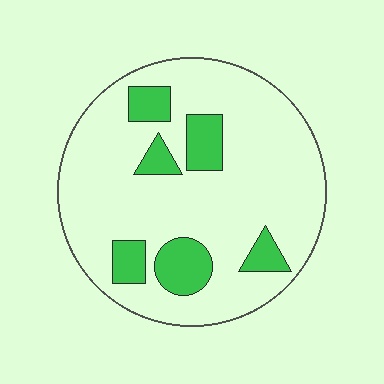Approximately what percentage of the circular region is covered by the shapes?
Approximately 20%.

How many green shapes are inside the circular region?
6.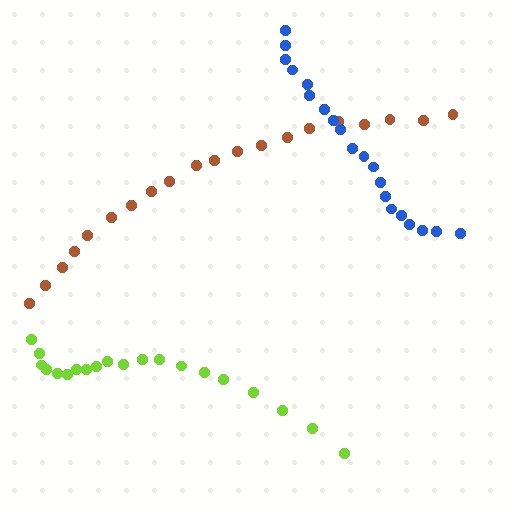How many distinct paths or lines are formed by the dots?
There are 3 distinct paths.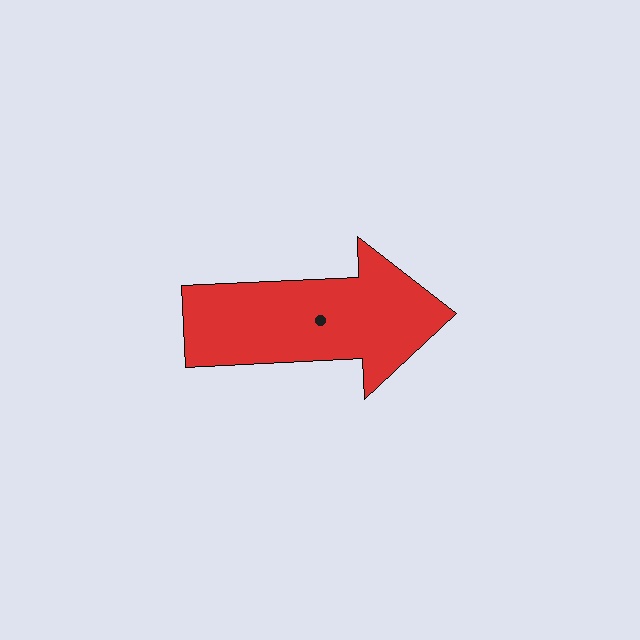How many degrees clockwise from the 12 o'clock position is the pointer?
Approximately 87 degrees.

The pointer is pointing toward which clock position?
Roughly 3 o'clock.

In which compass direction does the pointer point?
East.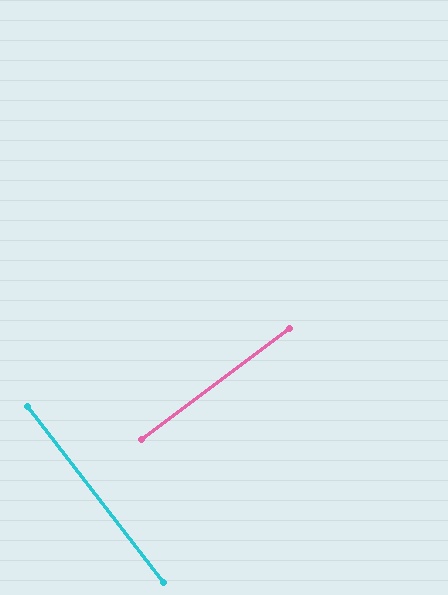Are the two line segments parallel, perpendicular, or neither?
Perpendicular — they meet at approximately 89°.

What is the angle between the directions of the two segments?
Approximately 89 degrees.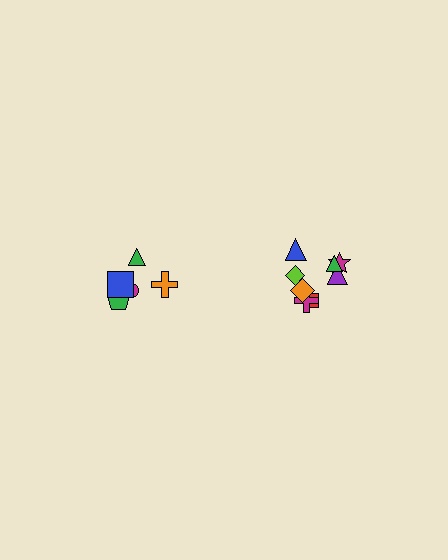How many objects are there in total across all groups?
There are 13 objects.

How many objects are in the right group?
There are 8 objects.